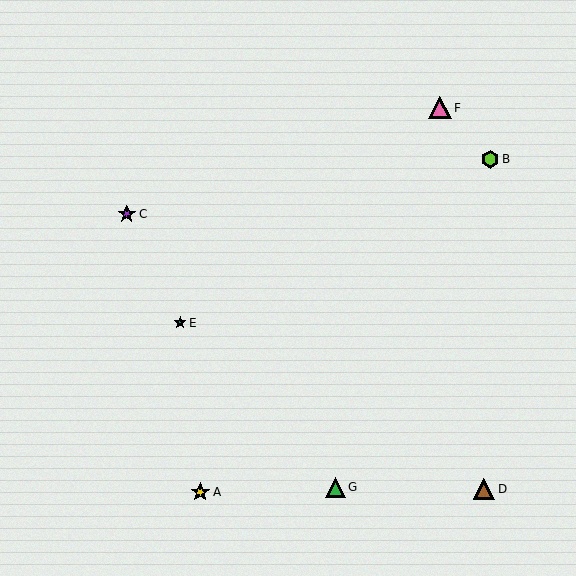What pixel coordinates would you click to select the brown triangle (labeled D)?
Click at (484, 489) to select the brown triangle D.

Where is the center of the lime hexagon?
The center of the lime hexagon is at (490, 159).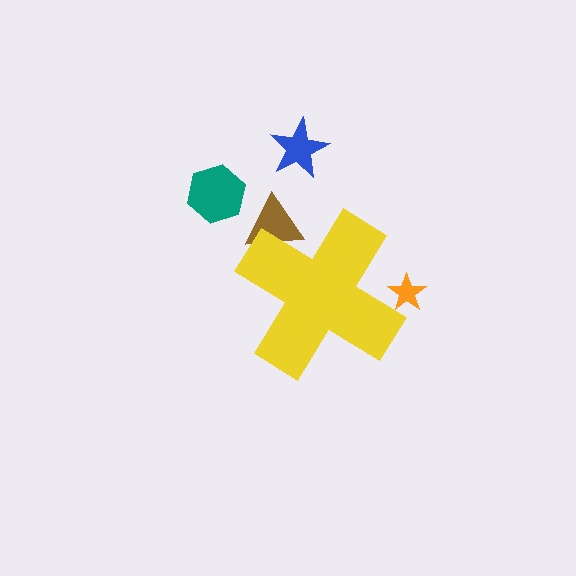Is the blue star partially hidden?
No, the blue star is fully visible.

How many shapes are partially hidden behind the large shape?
2 shapes are partially hidden.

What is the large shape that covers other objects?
A yellow cross.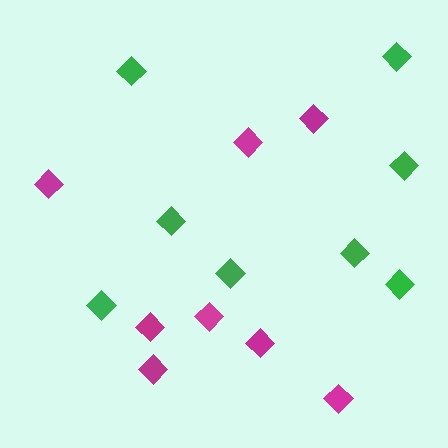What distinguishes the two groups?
There are 2 groups: one group of magenta diamonds (8) and one group of green diamonds (8).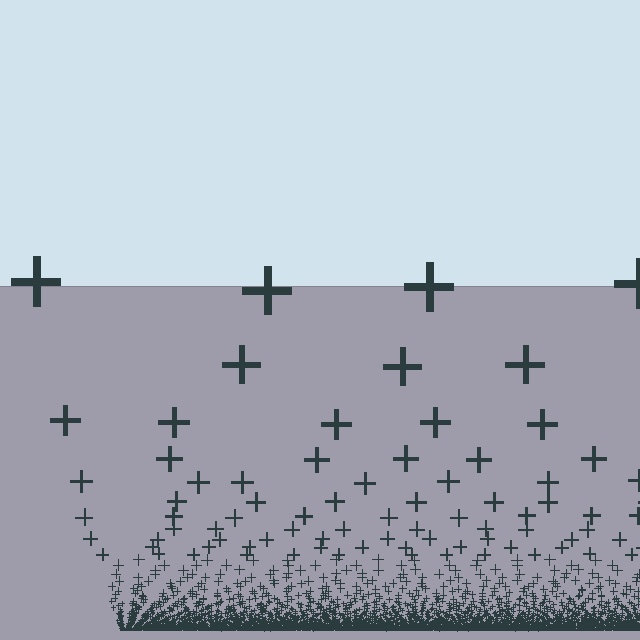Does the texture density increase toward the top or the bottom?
Density increases toward the bottom.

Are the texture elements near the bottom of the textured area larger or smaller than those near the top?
Smaller. The gradient is inverted — elements near the bottom are smaller and denser.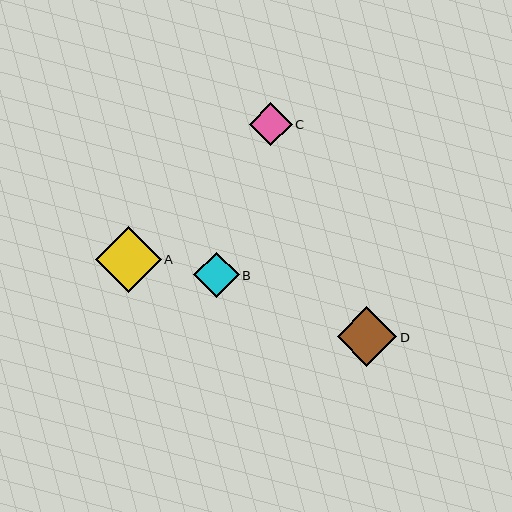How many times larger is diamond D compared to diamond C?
Diamond D is approximately 1.4 times the size of diamond C.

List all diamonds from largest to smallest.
From largest to smallest: A, D, B, C.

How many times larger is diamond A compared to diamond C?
Diamond A is approximately 1.5 times the size of diamond C.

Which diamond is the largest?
Diamond A is the largest with a size of approximately 66 pixels.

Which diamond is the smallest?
Diamond C is the smallest with a size of approximately 43 pixels.